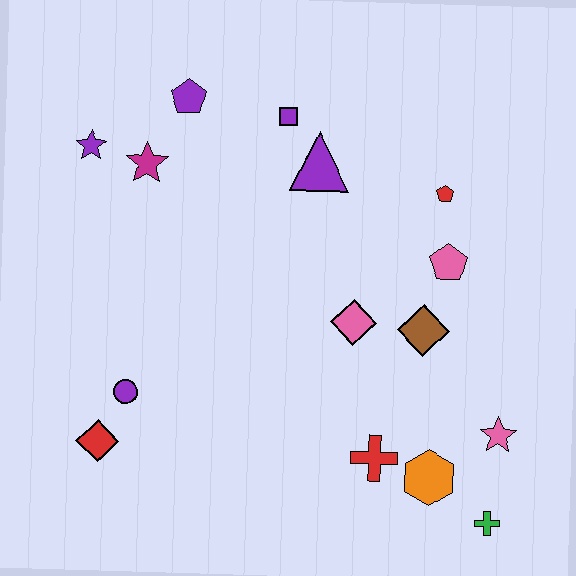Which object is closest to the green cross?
The orange hexagon is closest to the green cross.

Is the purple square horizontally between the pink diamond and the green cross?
No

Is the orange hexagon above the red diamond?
No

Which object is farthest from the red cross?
The purple star is farthest from the red cross.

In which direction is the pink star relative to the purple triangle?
The pink star is below the purple triangle.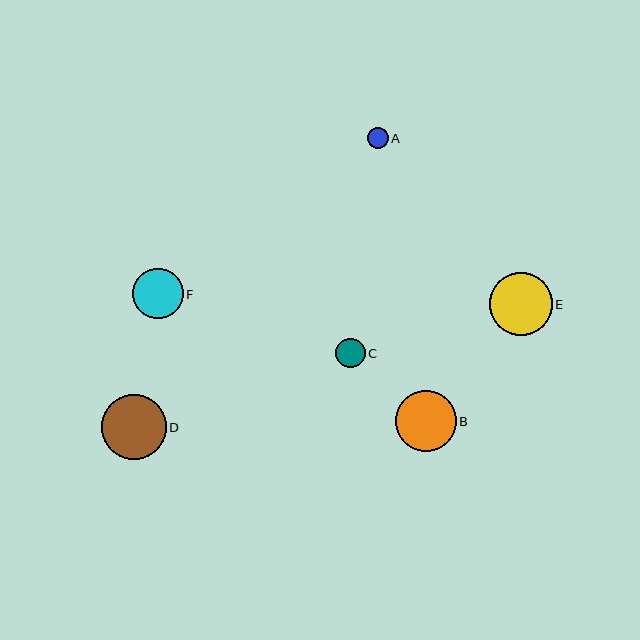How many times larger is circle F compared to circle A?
Circle F is approximately 2.5 times the size of circle A.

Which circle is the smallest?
Circle A is the smallest with a size of approximately 20 pixels.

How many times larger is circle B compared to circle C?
Circle B is approximately 2.1 times the size of circle C.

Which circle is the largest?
Circle D is the largest with a size of approximately 65 pixels.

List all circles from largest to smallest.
From largest to smallest: D, E, B, F, C, A.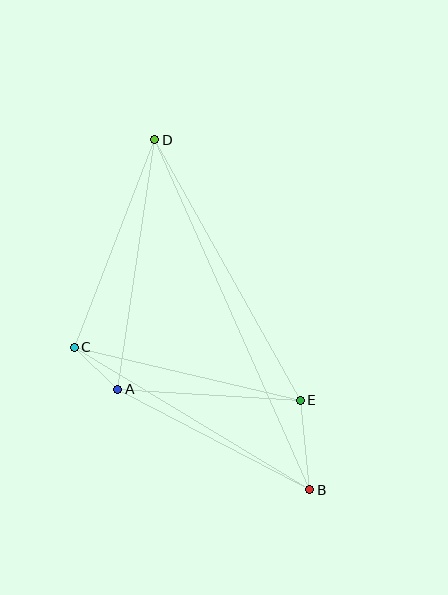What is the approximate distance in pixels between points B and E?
The distance between B and E is approximately 90 pixels.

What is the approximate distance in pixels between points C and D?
The distance between C and D is approximately 223 pixels.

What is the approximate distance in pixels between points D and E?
The distance between D and E is approximately 298 pixels.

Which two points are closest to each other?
Points A and C are closest to each other.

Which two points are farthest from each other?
Points B and D are farthest from each other.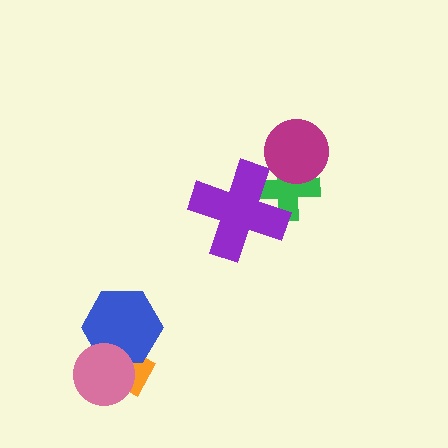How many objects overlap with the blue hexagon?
2 objects overlap with the blue hexagon.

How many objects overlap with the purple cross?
1 object overlaps with the purple cross.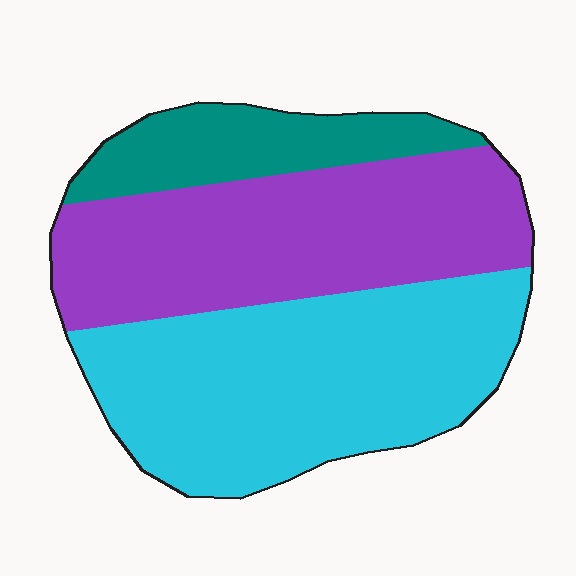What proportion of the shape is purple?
Purple covers around 40% of the shape.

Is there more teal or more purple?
Purple.